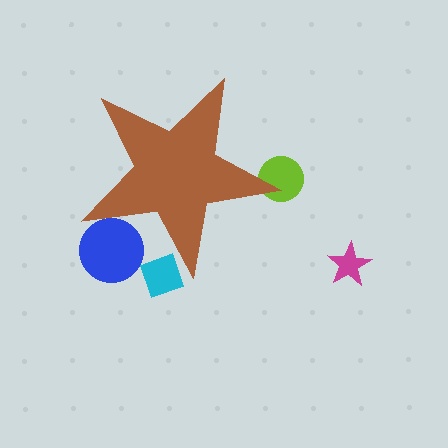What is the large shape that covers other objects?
A brown star.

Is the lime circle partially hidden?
Yes, the lime circle is partially hidden behind the brown star.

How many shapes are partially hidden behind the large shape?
3 shapes are partially hidden.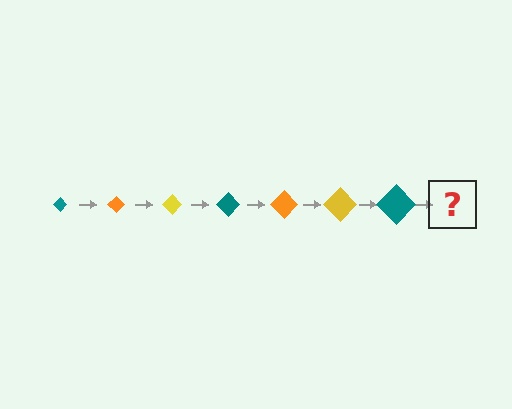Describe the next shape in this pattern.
It should be an orange diamond, larger than the previous one.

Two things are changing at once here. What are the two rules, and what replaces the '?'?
The two rules are that the diamond grows larger each step and the color cycles through teal, orange, and yellow. The '?' should be an orange diamond, larger than the previous one.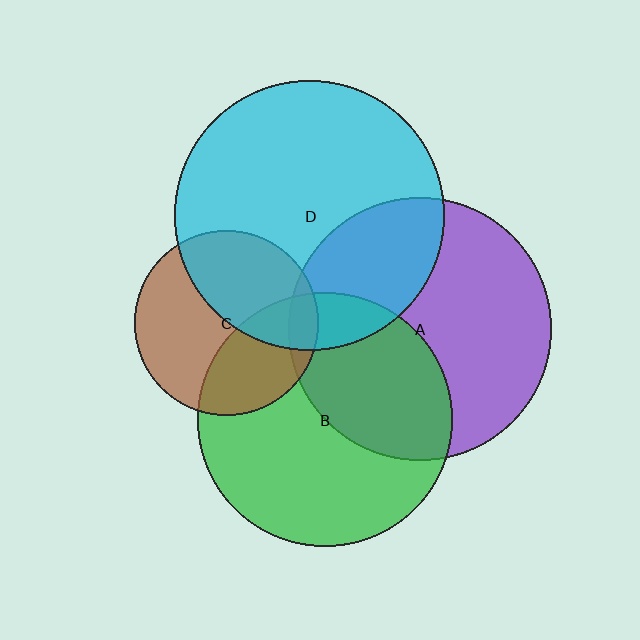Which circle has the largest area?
Circle D (cyan).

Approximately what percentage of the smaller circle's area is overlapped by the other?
Approximately 10%.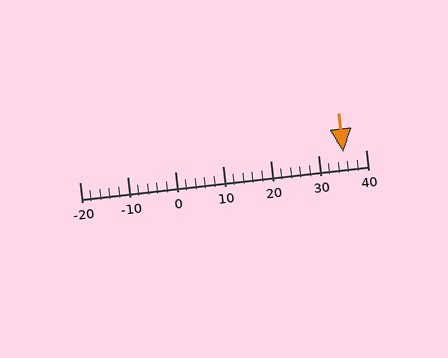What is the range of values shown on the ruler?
The ruler shows values from -20 to 40.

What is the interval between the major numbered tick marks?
The major tick marks are spaced 10 units apart.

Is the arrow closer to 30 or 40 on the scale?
The arrow is closer to 40.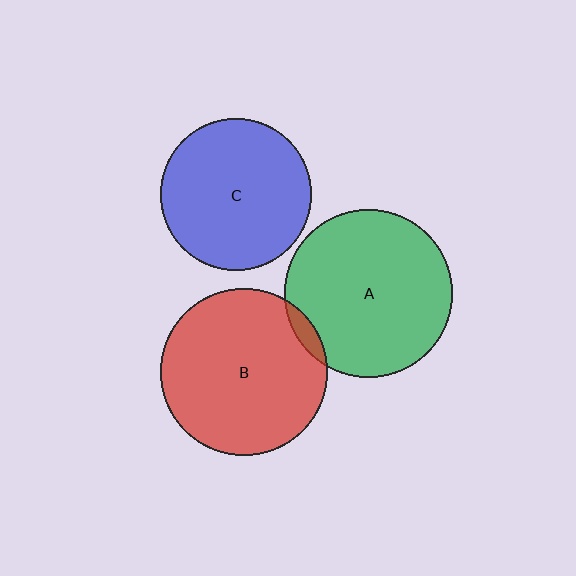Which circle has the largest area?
Circle A (green).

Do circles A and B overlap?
Yes.